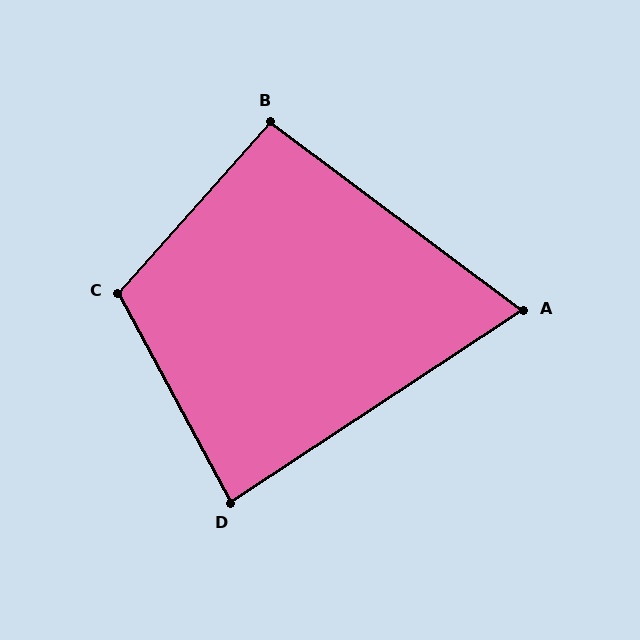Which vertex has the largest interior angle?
C, at approximately 110 degrees.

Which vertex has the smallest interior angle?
A, at approximately 70 degrees.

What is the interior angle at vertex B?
Approximately 95 degrees (obtuse).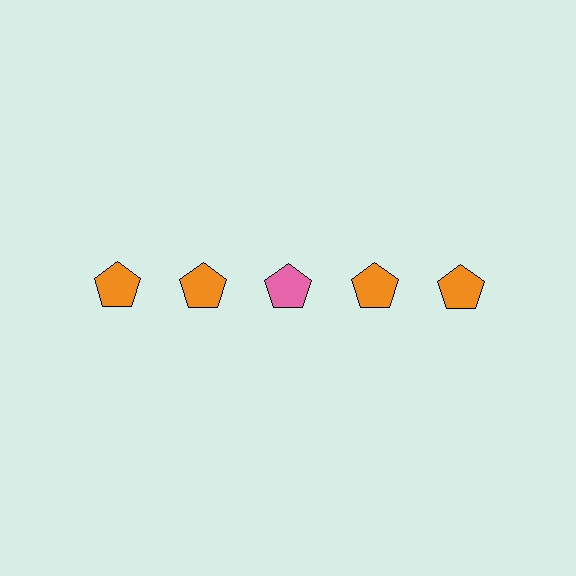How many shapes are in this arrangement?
There are 5 shapes arranged in a grid pattern.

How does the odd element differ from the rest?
It has a different color: pink instead of orange.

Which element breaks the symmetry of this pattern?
The pink pentagon in the top row, center column breaks the symmetry. All other shapes are orange pentagons.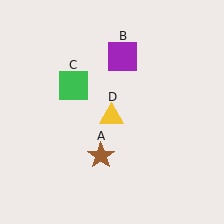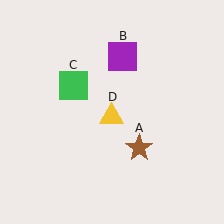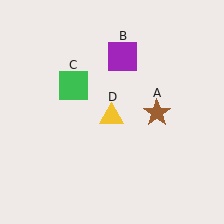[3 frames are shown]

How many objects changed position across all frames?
1 object changed position: brown star (object A).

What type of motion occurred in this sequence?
The brown star (object A) rotated counterclockwise around the center of the scene.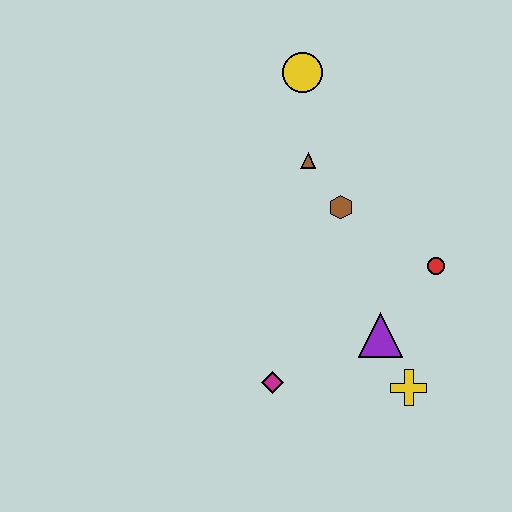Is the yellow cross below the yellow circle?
Yes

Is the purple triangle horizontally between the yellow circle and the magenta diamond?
No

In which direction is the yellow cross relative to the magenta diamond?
The yellow cross is to the right of the magenta diamond.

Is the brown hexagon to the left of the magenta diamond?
No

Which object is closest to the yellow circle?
The brown triangle is closest to the yellow circle.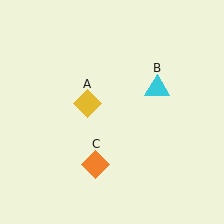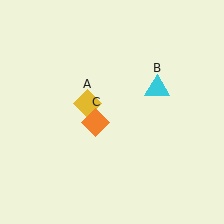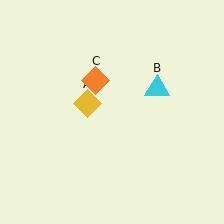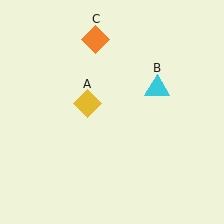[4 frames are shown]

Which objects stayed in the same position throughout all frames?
Yellow diamond (object A) and cyan triangle (object B) remained stationary.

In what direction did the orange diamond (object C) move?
The orange diamond (object C) moved up.